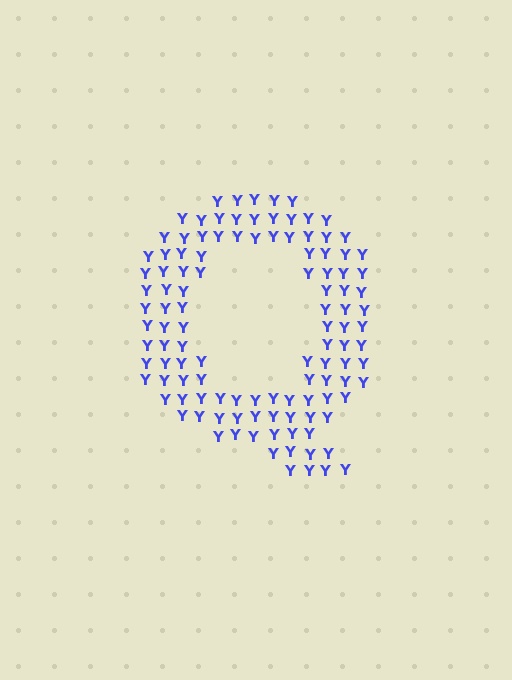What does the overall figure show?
The overall figure shows the letter Q.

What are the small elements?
The small elements are letter Y's.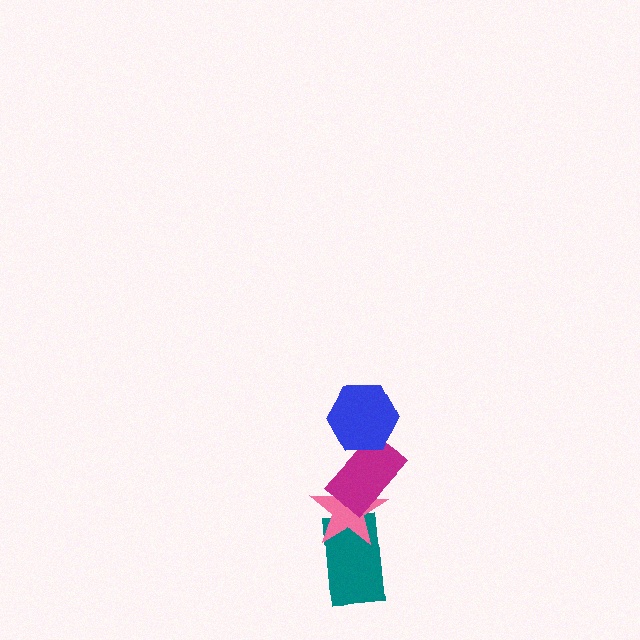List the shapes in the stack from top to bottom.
From top to bottom: the blue hexagon, the magenta rectangle, the pink star, the teal rectangle.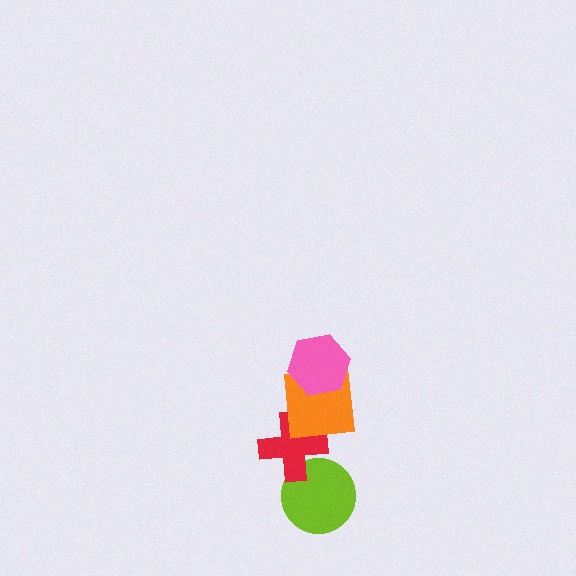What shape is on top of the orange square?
The pink hexagon is on top of the orange square.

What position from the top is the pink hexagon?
The pink hexagon is 1st from the top.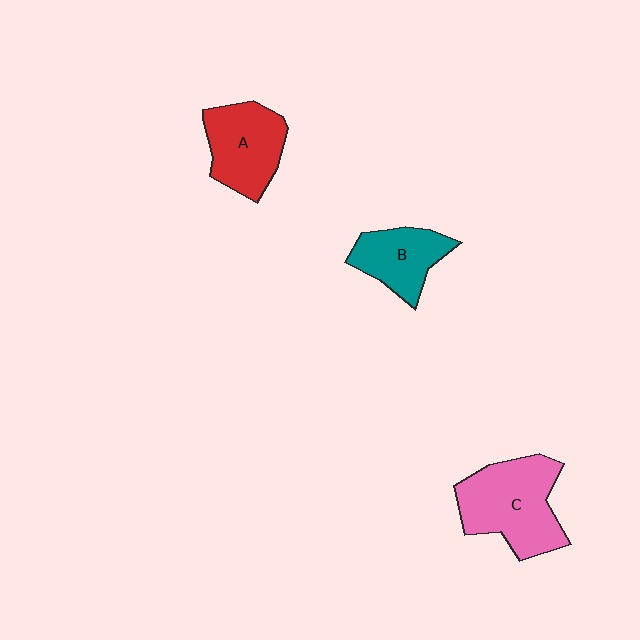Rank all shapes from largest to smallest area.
From largest to smallest: C (pink), A (red), B (teal).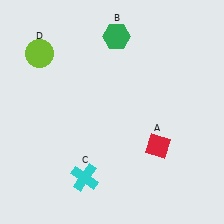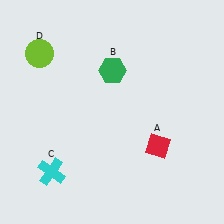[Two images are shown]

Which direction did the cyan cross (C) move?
The cyan cross (C) moved left.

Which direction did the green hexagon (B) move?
The green hexagon (B) moved down.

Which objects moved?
The objects that moved are: the green hexagon (B), the cyan cross (C).